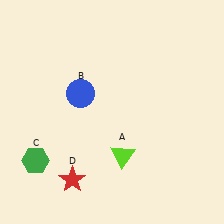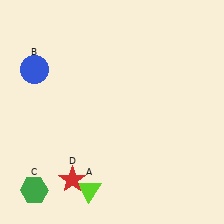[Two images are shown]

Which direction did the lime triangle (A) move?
The lime triangle (A) moved down.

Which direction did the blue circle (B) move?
The blue circle (B) moved left.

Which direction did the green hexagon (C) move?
The green hexagon (C) moved down.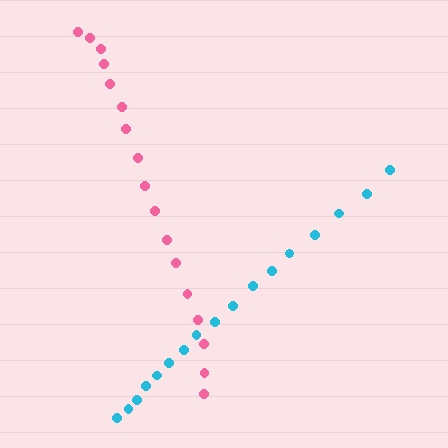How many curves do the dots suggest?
There are 2 distinct paths.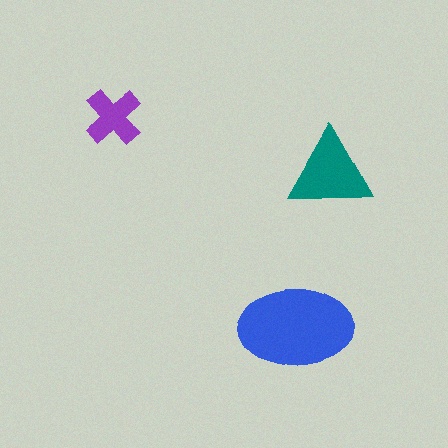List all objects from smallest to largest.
The purple cross, the teal triangle, the blue ellipse.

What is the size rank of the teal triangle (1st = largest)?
2nd.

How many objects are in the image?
There are 3 objects in the image.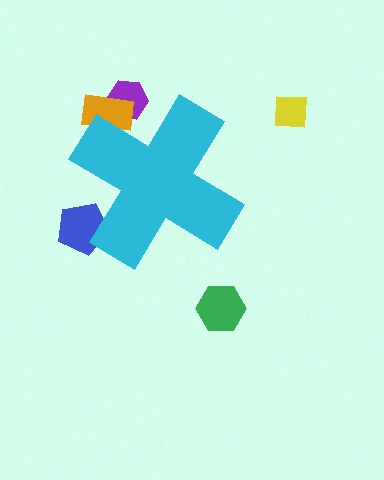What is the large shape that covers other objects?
A cyan cross.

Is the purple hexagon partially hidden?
Yes, the purple hexagon is partially hidden behind the cyan cross.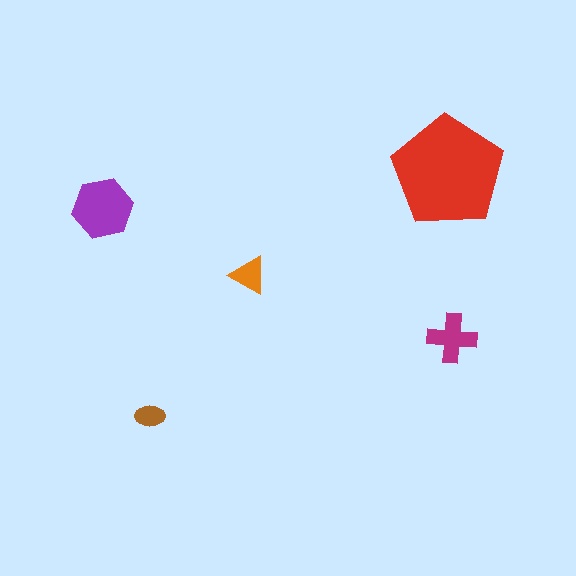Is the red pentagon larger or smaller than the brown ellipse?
Larger.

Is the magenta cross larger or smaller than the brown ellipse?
Larger.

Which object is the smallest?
The brown ellipse.